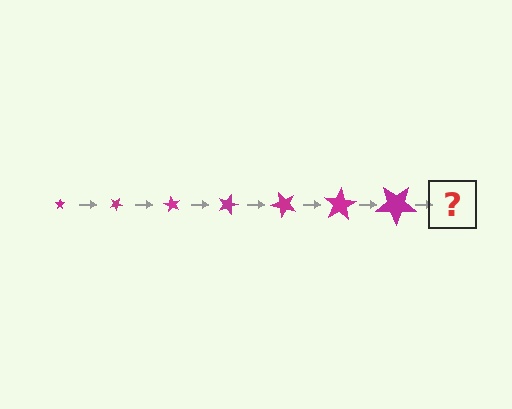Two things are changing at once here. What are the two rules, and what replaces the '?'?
The two rules are that the star grows larger each step and it rotates 30 degrees each step. The '?' should be a star, larger than the previous one and rotated 210 degrees from the start.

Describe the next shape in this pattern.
It should be a star, larger than the previous one and rotated 210 degrees from the start.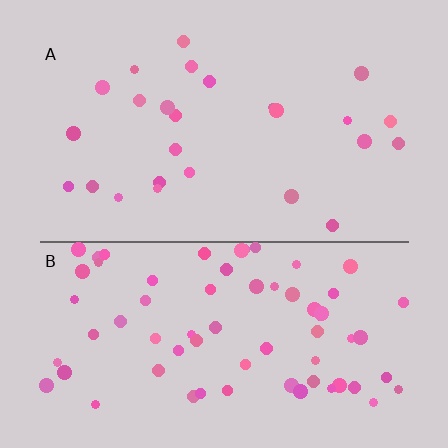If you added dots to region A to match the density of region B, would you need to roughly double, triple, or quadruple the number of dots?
Approximately triple.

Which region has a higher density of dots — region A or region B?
B (the bottom).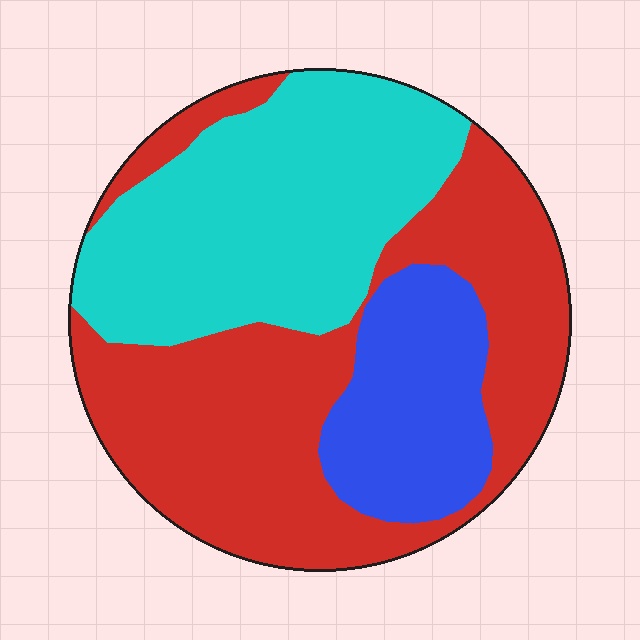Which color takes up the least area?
Blue, at roughly 15%.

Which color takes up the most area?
Red, at roughly 45%.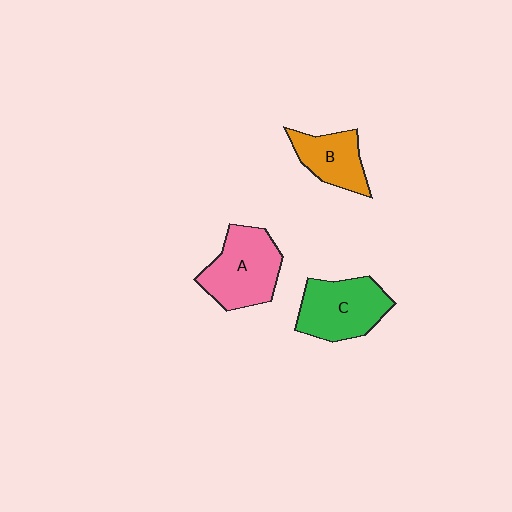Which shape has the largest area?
Shape A (pink).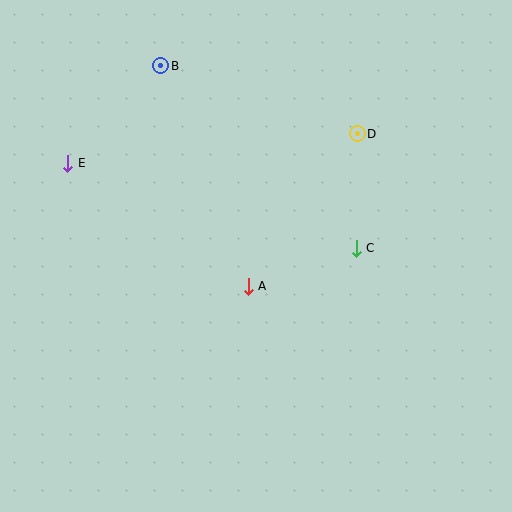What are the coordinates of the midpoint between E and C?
The midpoint between E and C is at (212, 206).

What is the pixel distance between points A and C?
The distance between A and C is 115 pixels.